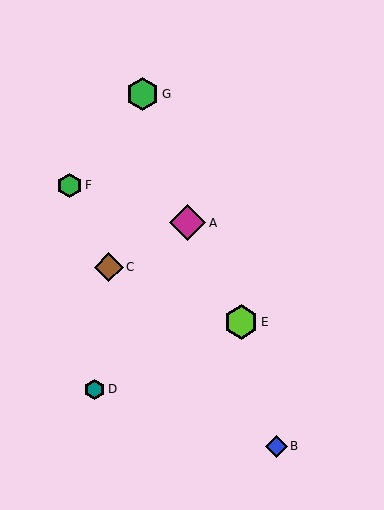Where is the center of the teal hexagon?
The center of the teal hexagon is at (95, 389).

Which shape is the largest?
The magenta diamond (labeled A) is the largest.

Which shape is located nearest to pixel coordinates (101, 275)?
The brown diamond (labeled C) at (109, 267) is nearest to that location.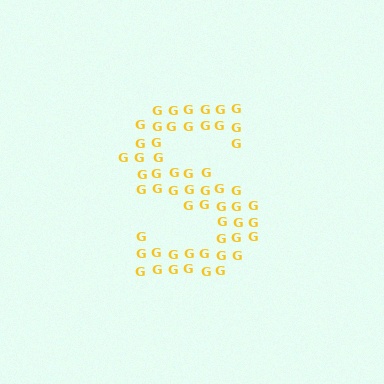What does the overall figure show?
The overall figure shows the letter S.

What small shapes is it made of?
It is made of small letter G's.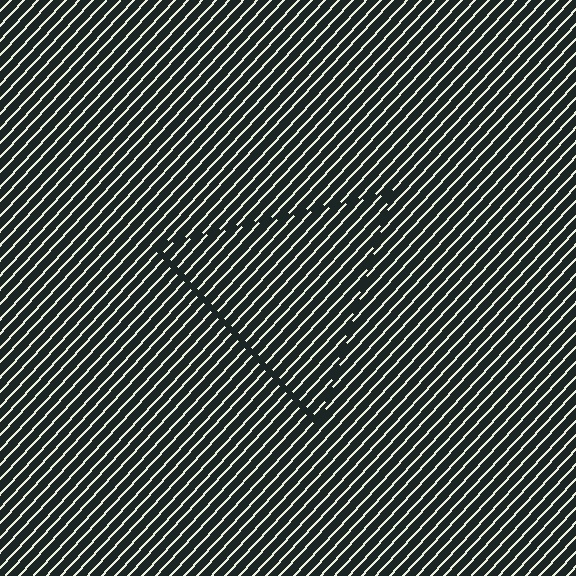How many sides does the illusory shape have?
3 sides — the line-ends trace a triangle.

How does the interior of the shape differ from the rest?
The interior of the shape contains the same grating, shifted by half a period — the contour is defined by the phase discontinuity where line-ends from the inner and outer gratings abut.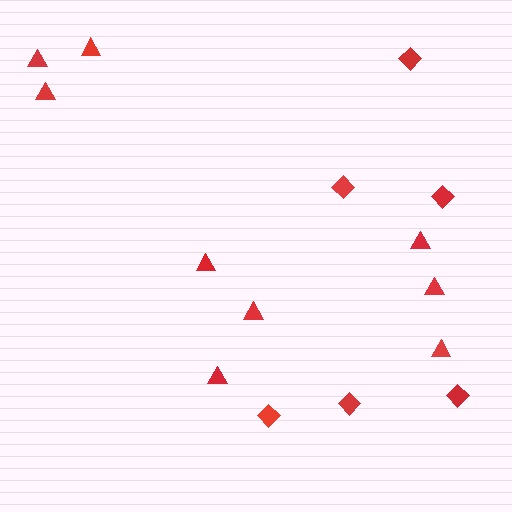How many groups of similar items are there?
There are 2 groups: one group of diamonds (6) and one group of triangles (9).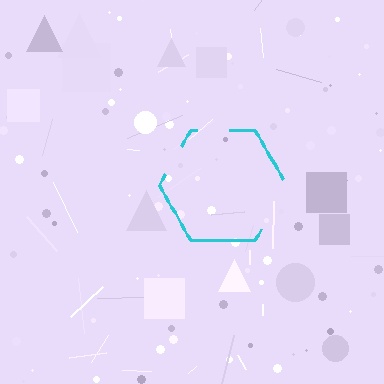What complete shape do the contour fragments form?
The contour fragments form a hexagon.